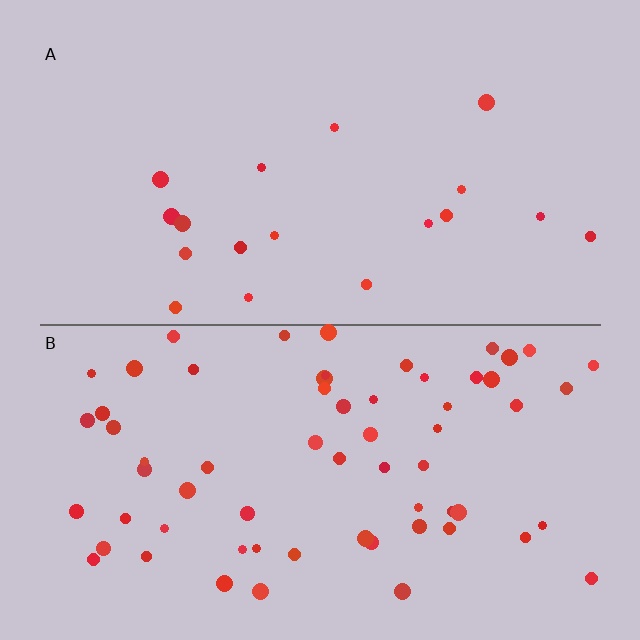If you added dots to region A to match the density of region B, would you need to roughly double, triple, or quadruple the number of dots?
Approximately quadruple.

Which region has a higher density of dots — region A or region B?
B (the bottom).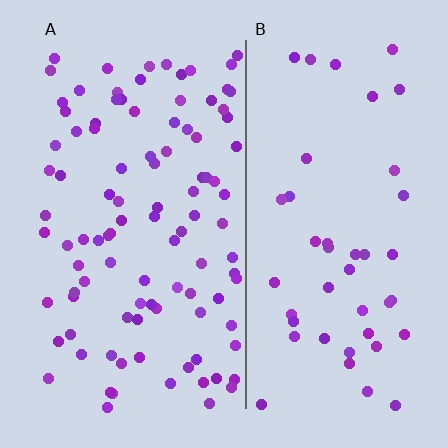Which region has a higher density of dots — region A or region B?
A (the left).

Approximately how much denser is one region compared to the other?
Approximately 2.2× — region A over region B.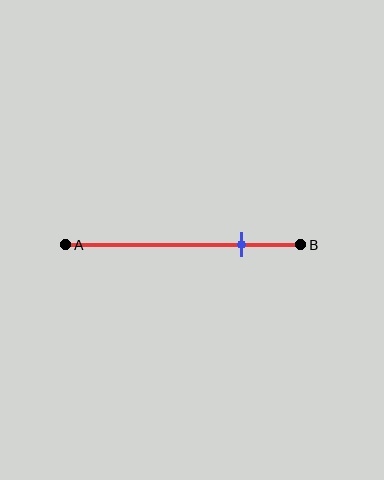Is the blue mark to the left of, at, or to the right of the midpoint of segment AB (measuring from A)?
The blue mark is to the right of the midpoint of segment AB.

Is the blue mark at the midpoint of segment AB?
No, the mark is at about 75% from A, not at the 50% midpoint.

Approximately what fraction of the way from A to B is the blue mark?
The blue mark is approximately 75% of the way from A to B.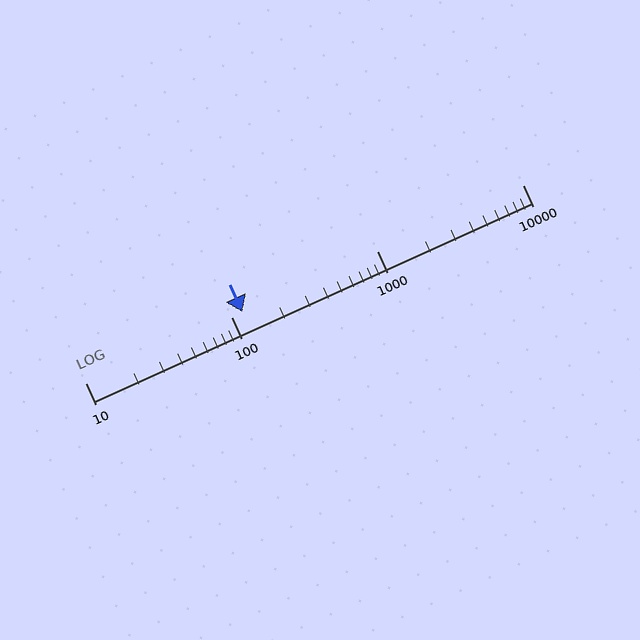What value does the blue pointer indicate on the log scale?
The pointer indicates approximately 120.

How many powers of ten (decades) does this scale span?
The scale spans 3 decades, from 10 to 10000.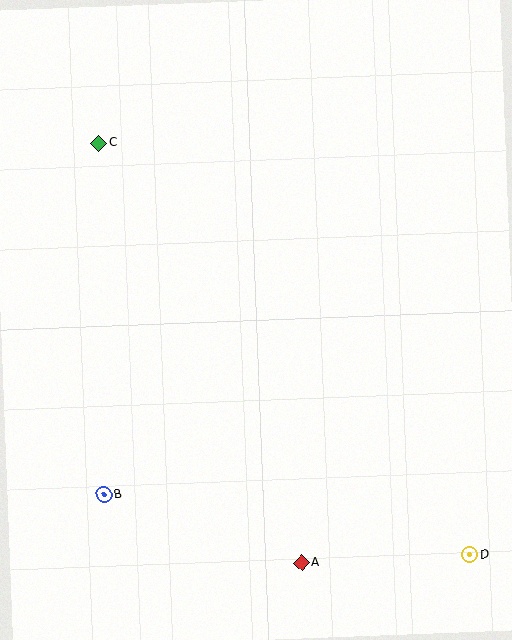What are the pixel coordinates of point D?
Point D is at (470, 555).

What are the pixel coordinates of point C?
Point C is at (99, 143).